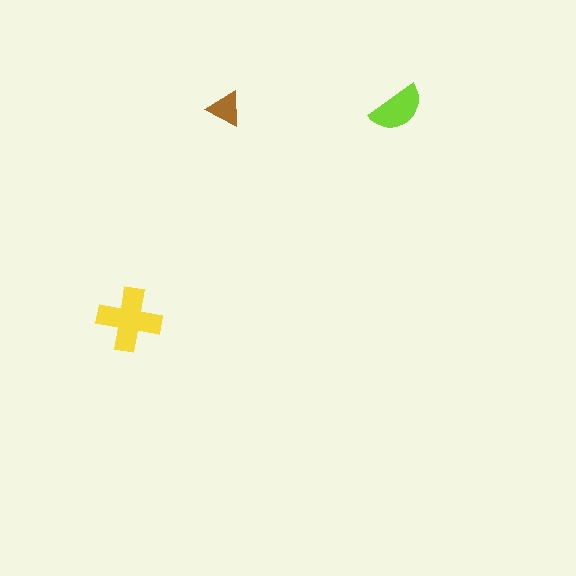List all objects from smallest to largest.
The brown triangle, the lime semicircle, the yellow cross.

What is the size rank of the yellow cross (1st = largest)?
1st.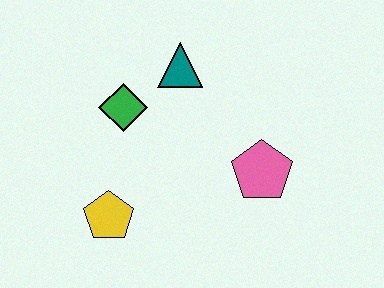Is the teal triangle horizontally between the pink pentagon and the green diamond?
Yes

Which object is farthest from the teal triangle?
The yellow pentagon is farthest from the teal triangle.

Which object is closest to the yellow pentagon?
The green diamond is closest to the yellow pentagon.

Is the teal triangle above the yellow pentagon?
Yes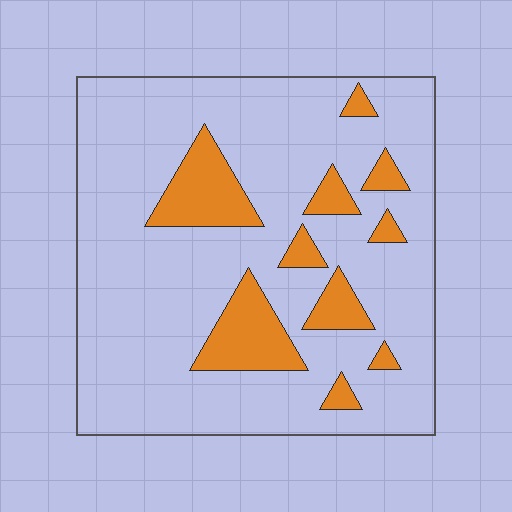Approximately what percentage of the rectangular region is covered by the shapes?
Approximately 15%.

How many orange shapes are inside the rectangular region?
10.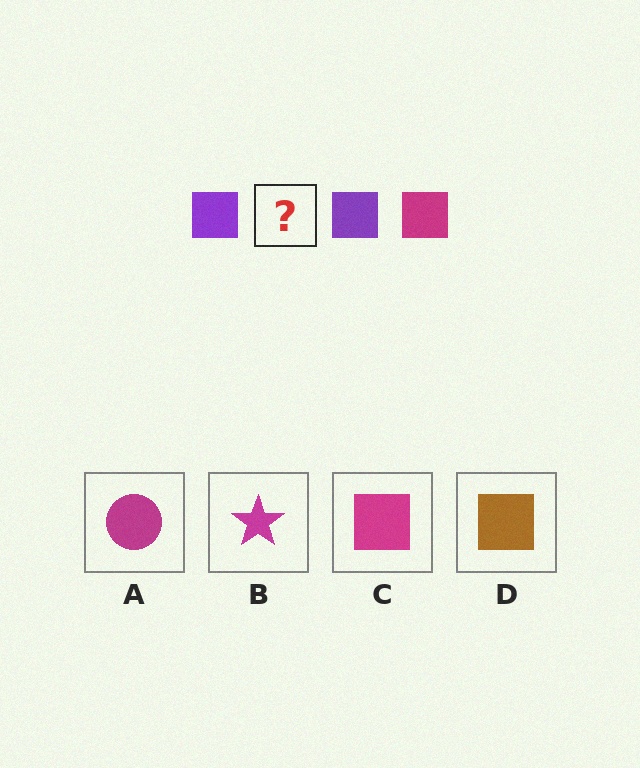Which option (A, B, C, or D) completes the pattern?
C.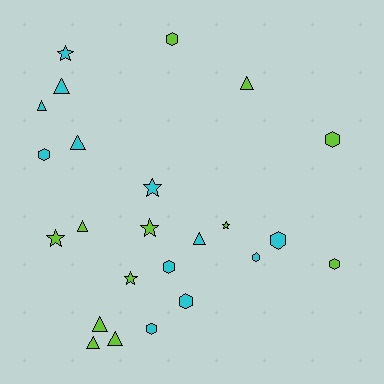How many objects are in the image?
There are 24 objects.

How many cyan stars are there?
There are 2 cyan stars.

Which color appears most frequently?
Lime, with 12 objects.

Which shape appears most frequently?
Triangle, with 9 objects.